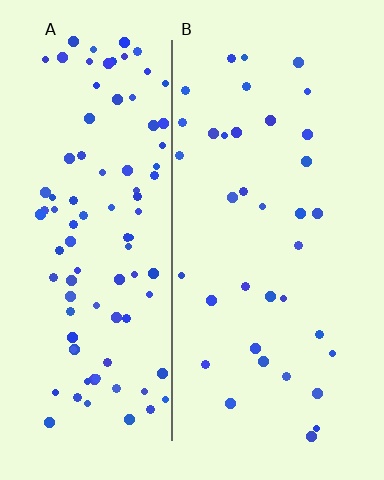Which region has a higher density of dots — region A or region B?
A (the left).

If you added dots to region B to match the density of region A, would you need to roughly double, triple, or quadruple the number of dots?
Approximately triple.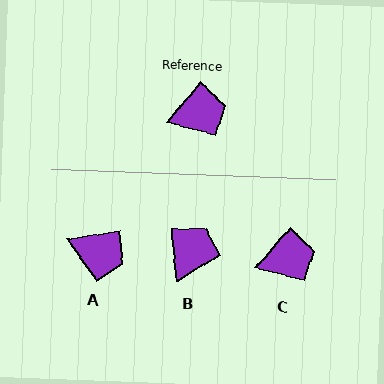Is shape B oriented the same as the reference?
No, it is off by about 46 degrees.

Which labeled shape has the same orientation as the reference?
C.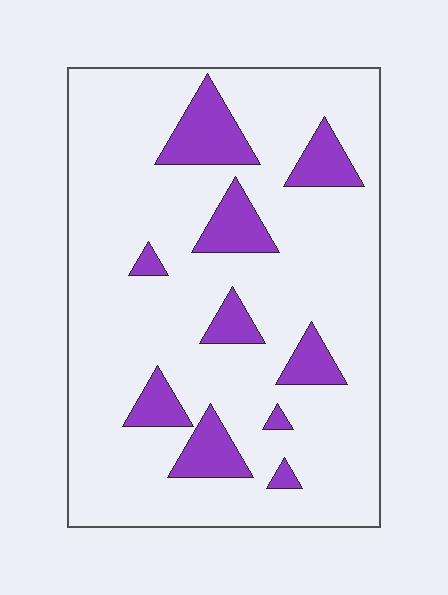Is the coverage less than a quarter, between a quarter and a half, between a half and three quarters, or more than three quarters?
Less than a quarter.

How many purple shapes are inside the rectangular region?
10.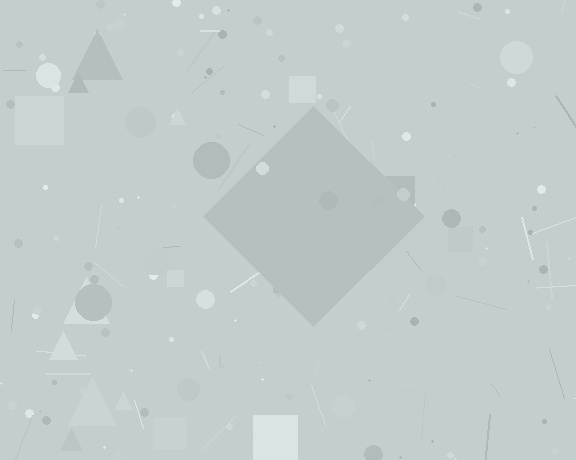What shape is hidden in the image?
A diamond is hidden in the image.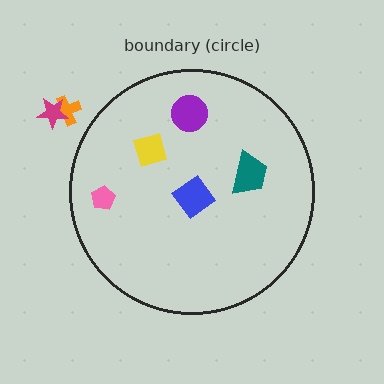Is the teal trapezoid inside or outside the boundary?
Inside.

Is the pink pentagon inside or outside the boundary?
Inside.